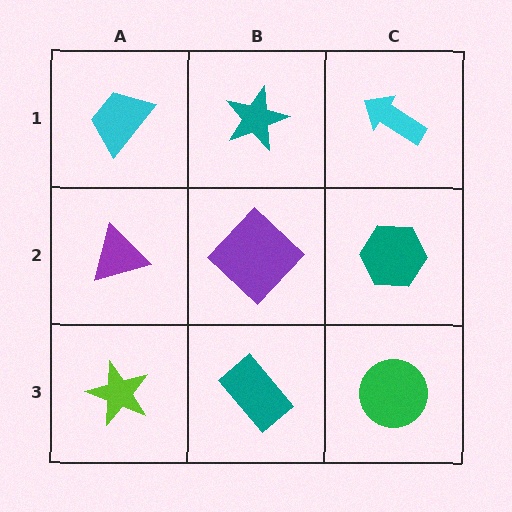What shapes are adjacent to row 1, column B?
A purple diamond (row 2, column B), a cyan trapezoid (row 1, column A), a cyan arrow (row 1, column C).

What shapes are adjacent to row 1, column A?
A purple triangle (row 2, column A), a teal star (row 1, column B).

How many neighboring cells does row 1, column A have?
2.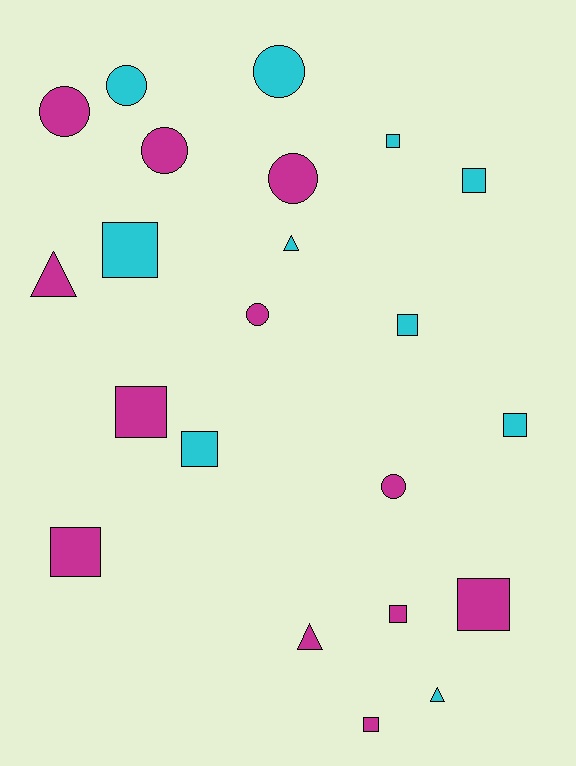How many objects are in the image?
There are 22 objects.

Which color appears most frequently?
Magenta, with 12 objects.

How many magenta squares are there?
There are 5 magenta squares.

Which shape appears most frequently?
Square, with 11 objects.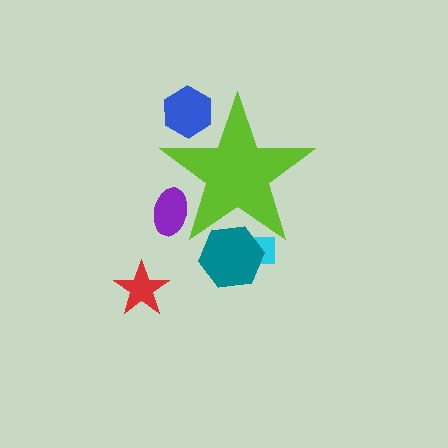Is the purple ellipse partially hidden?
Yes, the purple ellipse is partially hidden behind the lime star.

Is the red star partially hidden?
No, the red star is fully visible.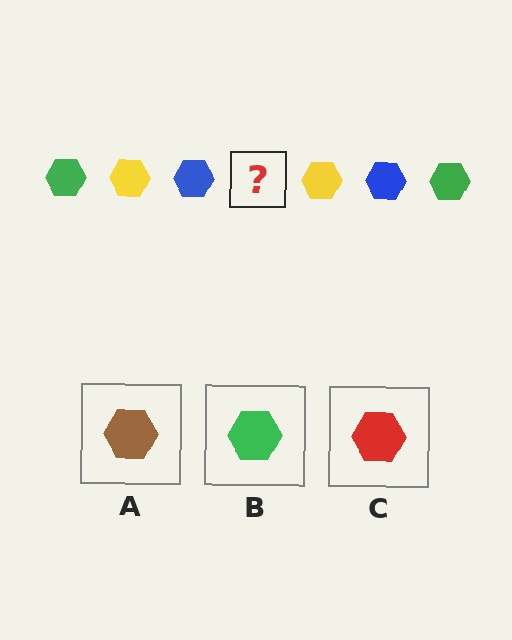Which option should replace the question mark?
Option B.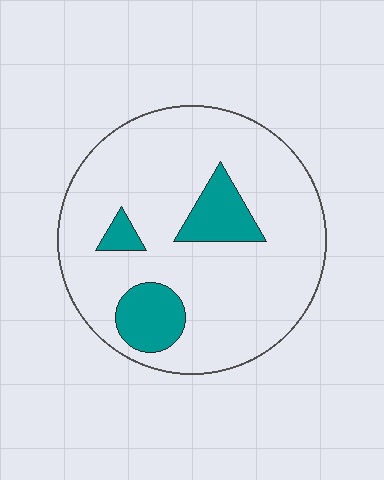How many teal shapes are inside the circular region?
3.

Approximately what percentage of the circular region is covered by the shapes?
Approximately 15%.